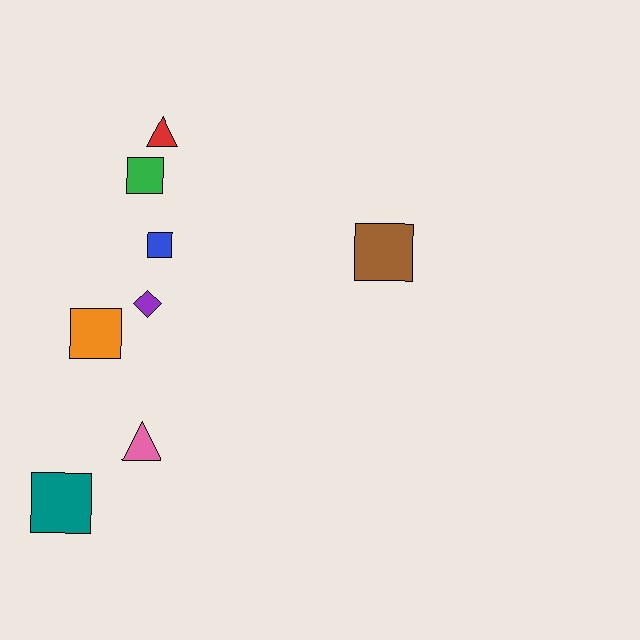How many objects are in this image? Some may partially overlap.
There are 8 objects.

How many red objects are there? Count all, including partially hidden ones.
There is 1 red object.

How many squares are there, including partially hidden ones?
There are 5 squares.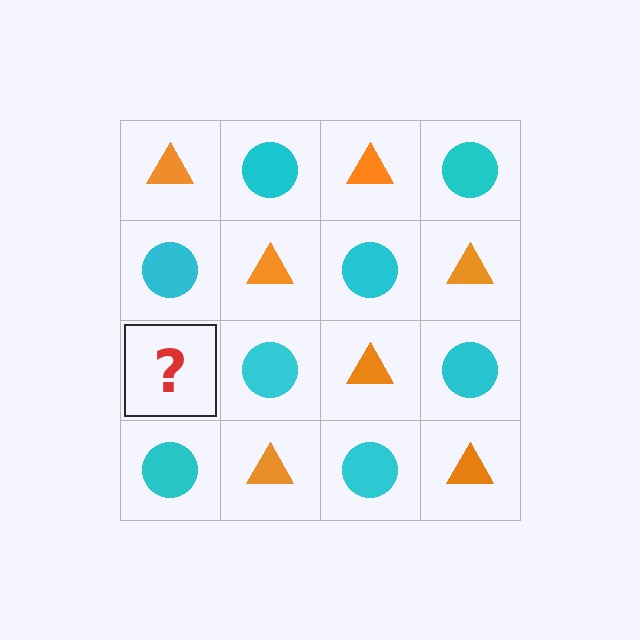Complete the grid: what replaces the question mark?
The question mark should be replaced with an orange triangle.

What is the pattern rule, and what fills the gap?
The rule is that it alternates orange triangle and cyan circle in a checkerboard pattern. The gap should be filled with an orange triangle.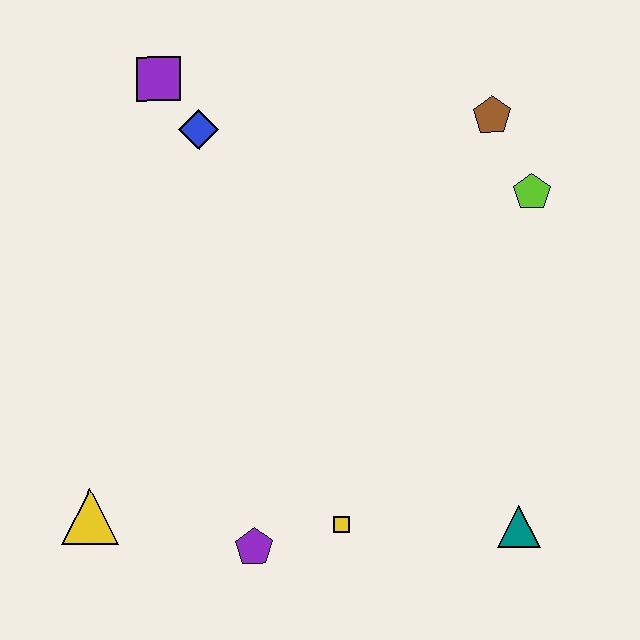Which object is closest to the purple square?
The blue diamond is closest to the purple square.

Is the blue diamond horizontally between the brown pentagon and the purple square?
Yes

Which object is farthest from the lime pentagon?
The yellow triangle is farthest from the lime pentagon.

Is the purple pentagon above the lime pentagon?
No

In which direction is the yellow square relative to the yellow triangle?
The yellow square is to the right of the yellow triangle.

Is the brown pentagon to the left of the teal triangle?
Yes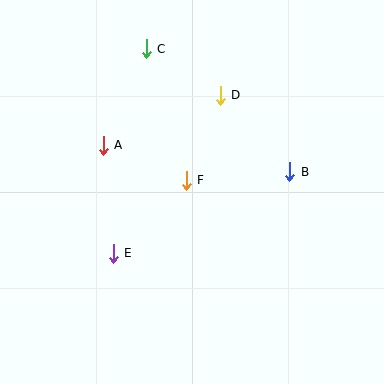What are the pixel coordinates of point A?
Point A is at (103, 145).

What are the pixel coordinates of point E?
Point E is at (113, 253).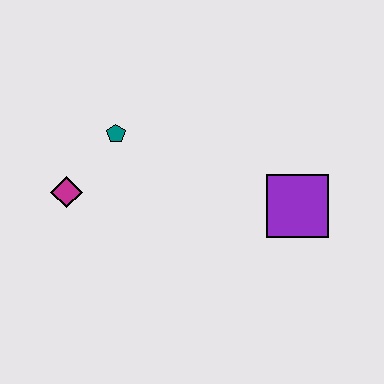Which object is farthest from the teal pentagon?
The purple square is farthest from the teal pentagon.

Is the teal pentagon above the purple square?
Yes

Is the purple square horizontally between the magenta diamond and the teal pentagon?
No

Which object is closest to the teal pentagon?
The magenta diamond is closest to the teal pentagon.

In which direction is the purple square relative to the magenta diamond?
The purple square is to the right of the magenta diamond.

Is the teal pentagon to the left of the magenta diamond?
No